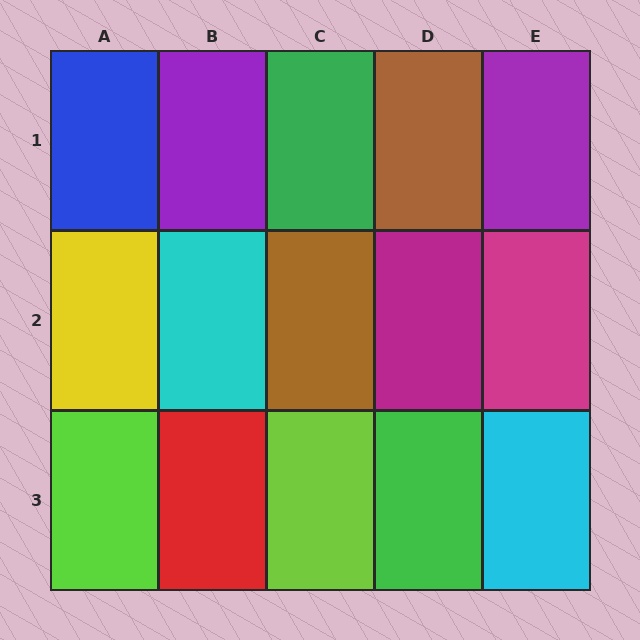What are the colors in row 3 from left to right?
Lime, red, lime, green, cyan.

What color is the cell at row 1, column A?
Blue.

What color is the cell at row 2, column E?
Magenta.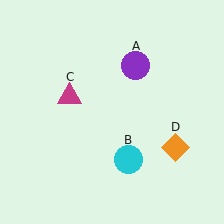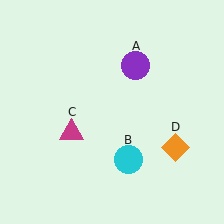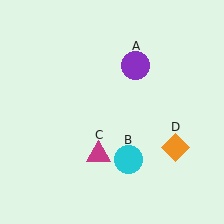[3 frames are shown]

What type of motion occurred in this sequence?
The magenta triangle (object C) rotated counterclockwise around the center of the scene.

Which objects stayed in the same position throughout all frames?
Purple circle (object A) and cyan circle (object B) and orange diamond (object D) remained stationary.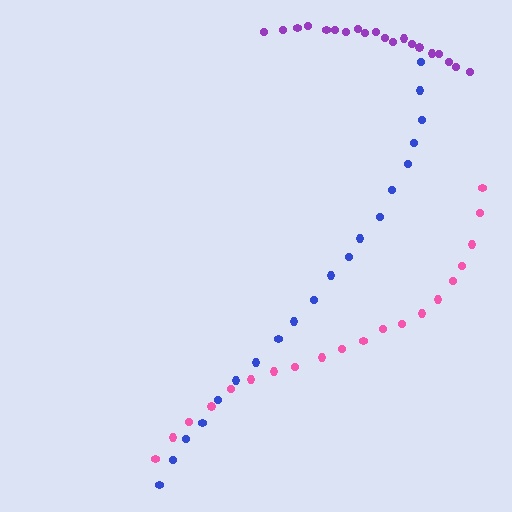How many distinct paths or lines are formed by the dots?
There are 3 distinct paths.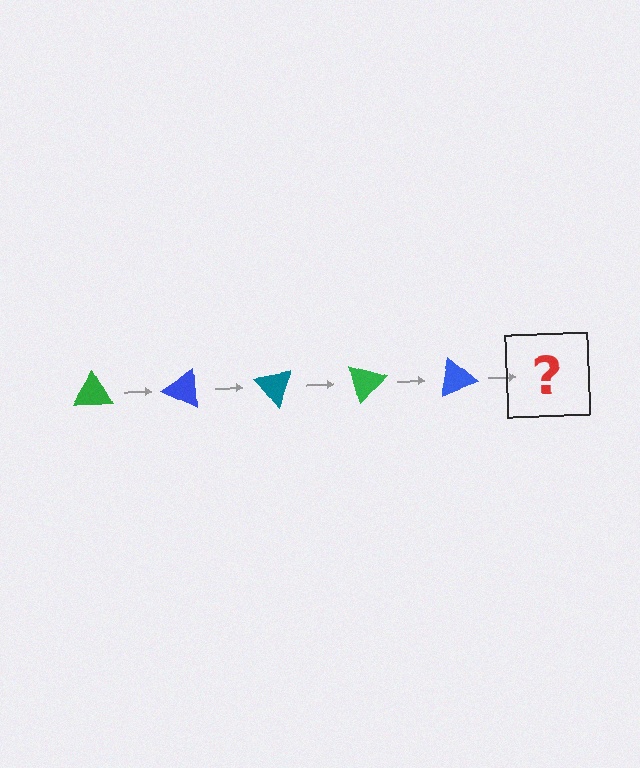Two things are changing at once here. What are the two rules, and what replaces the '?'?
The two rules are that it rotates 25 degrees each step and the color cycles through green, blue, and teal. The '?' should be a teal triangle, rotated 125 degrees from the start.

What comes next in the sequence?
The next element should be a teal triangle, rotated 125 degrees from the start.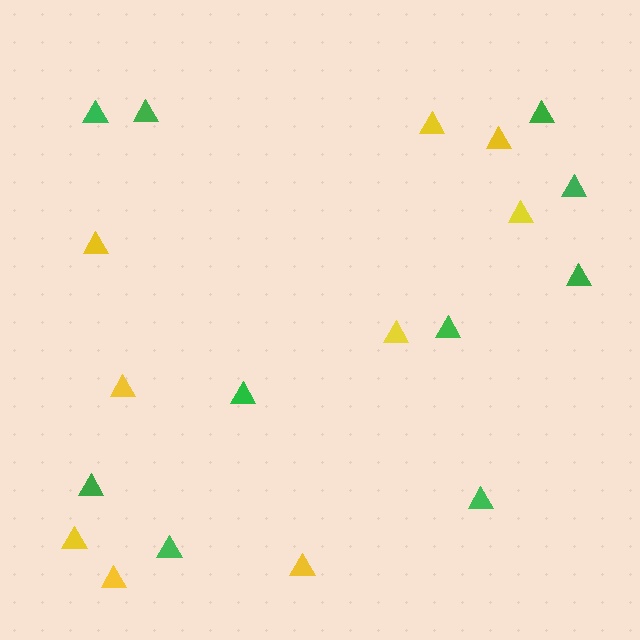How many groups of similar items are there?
There are 2 groups: one group of yellow triangles (9) and one group of green triangles (10).